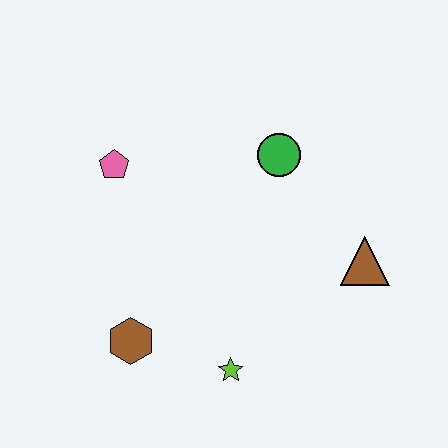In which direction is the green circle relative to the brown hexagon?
The green circle is above the brown hexagon.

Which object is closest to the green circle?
The brown triangle is closest to the green circle.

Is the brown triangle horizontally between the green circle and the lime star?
No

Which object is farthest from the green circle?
The brown hexagon is farthest from the green circle.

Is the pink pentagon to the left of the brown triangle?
Yes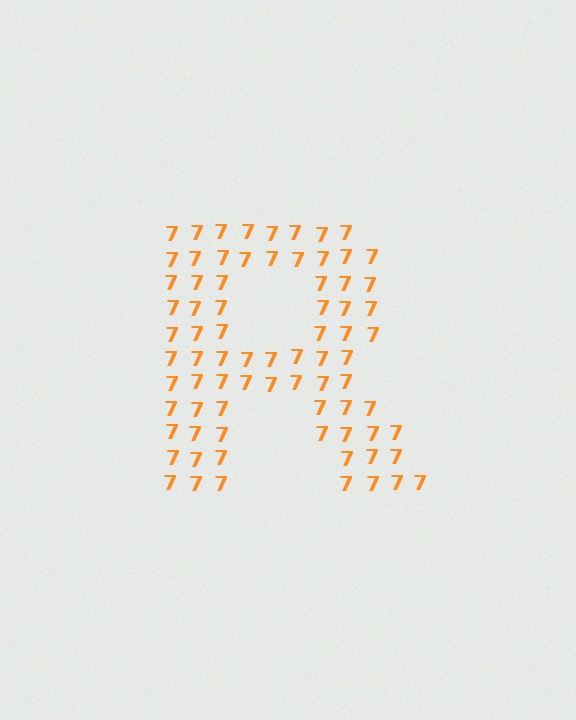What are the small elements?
The small elements are digit 7's.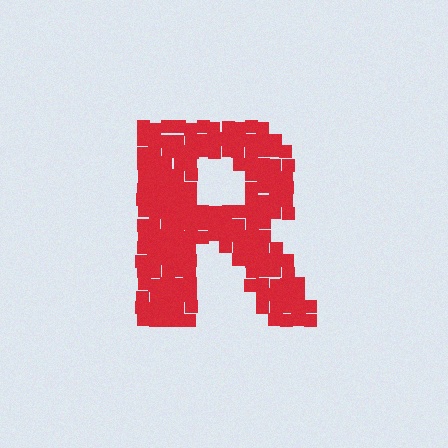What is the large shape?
The large shape is the letter R.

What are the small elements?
The small elements are squares.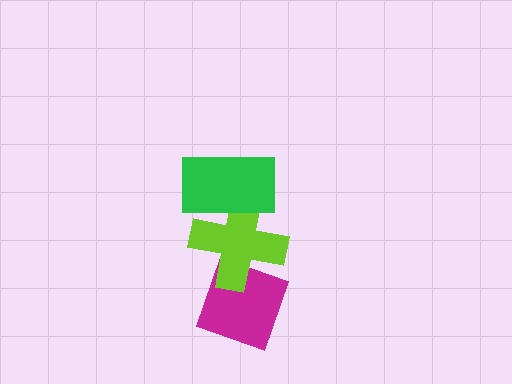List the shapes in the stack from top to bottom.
From top to bottom: the green rectangle, the lime cross, the magenta diamond.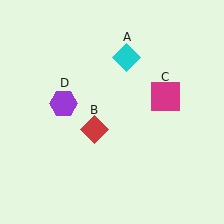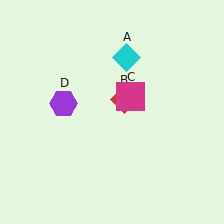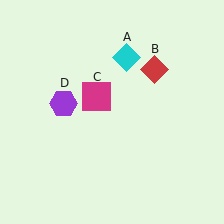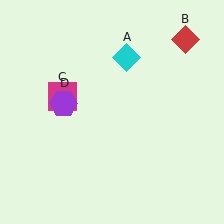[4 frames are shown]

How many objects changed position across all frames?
2 objects changed position: red diamond (object B), magenta square (object C).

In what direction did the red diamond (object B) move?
The red diamond (object B) moved up and to the right.